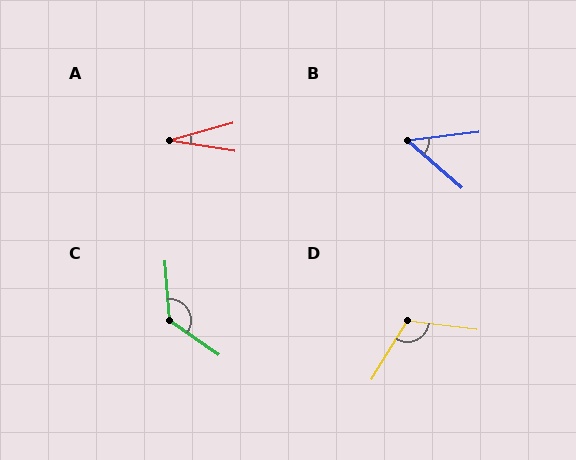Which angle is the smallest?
A, at approximately 24 degrees.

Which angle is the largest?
C, at approximately 129 degrees.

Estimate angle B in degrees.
Approximately 47 degrees.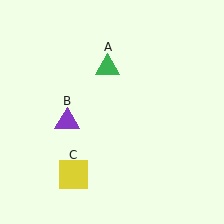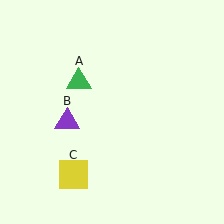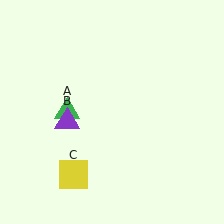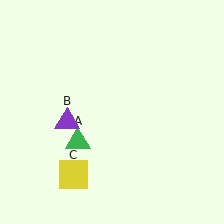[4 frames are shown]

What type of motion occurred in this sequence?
The green triangle (object A) rotated counterclockwise around the center of the scene.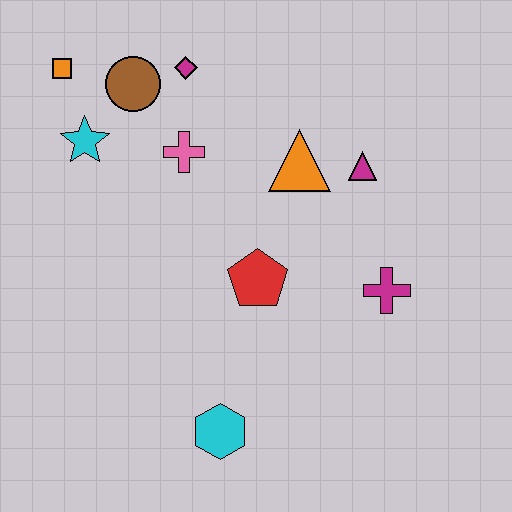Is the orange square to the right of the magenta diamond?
No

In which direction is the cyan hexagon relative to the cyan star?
The cyan hexagon is below the cyan star.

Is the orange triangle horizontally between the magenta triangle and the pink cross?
Yes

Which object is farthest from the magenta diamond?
The cyan hexagon is farthest from the magenta diamond.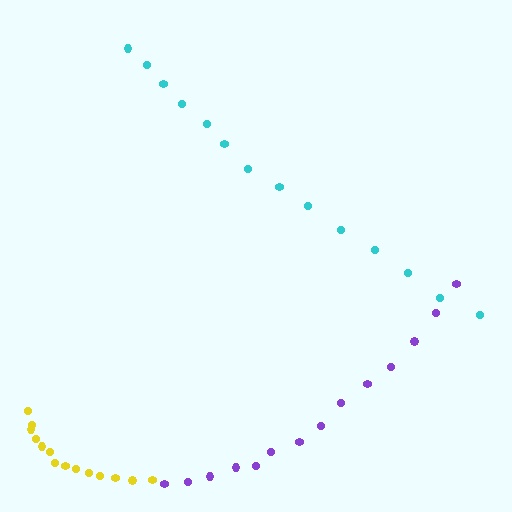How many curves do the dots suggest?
There are 3 distinct paths.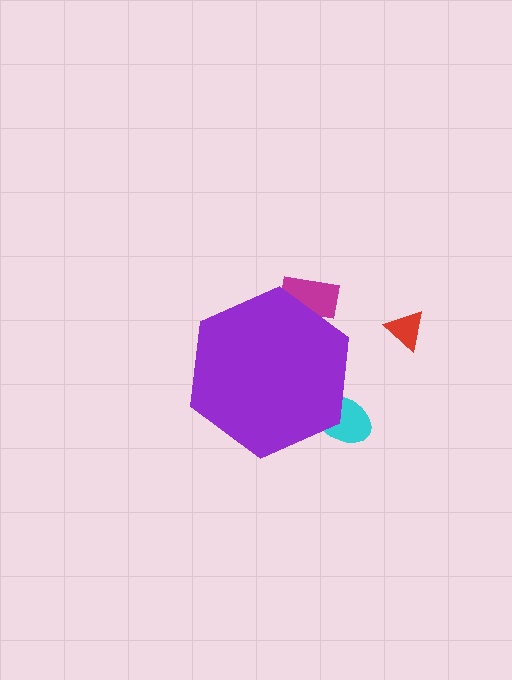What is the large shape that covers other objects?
A purple hexagon.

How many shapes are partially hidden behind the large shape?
2 shapes are partially hidden.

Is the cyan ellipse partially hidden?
Yes, the cyan ellipse is partially hidden behind the purple hexagon.